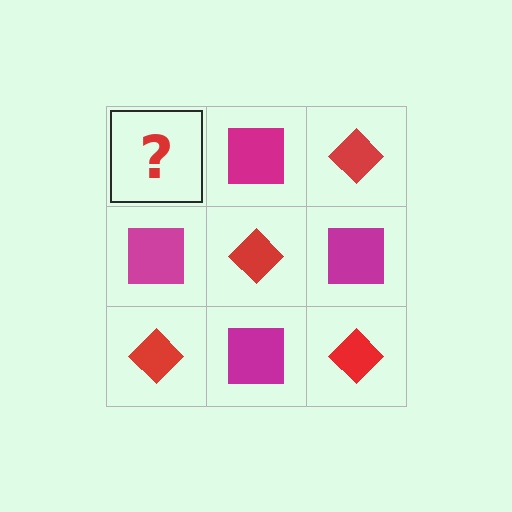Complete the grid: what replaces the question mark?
The question mark should be replaced with a red diamond.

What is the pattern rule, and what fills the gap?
The rule is that it alternates red diamond and magenta square in a checkerboard pattern. The gap should be filled with a red diamond.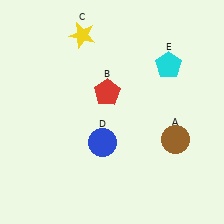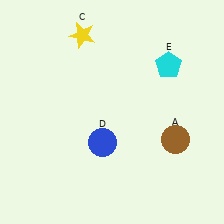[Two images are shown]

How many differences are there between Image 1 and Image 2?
There is 1 difference between the two images.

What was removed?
The red pentagon (B) was removed in Image 2.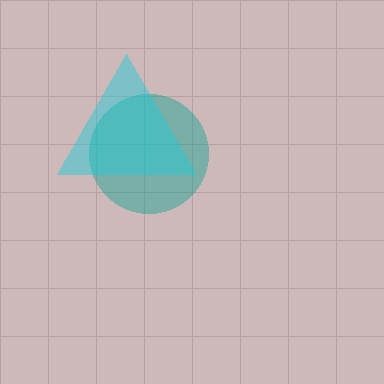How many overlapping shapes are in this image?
There are 2 overlapping shapes in the image.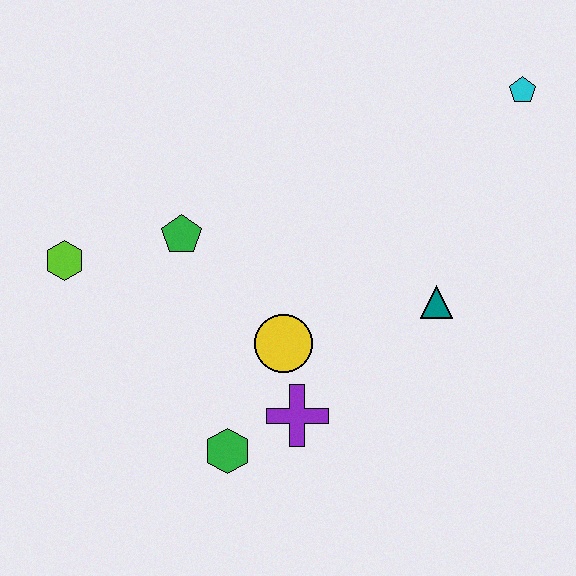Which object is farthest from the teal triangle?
The lime hexagon is farthest from the teal triangle.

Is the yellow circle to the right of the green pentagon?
Yes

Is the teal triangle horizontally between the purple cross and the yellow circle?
No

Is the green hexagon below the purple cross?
Yes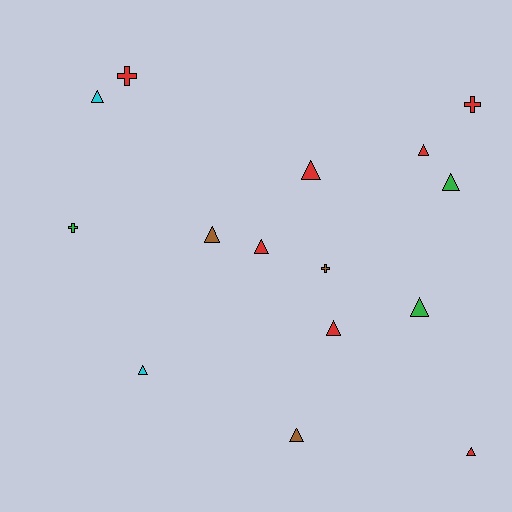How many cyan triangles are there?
There are 2 cyan triangles.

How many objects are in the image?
There are 15 objects.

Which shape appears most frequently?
Triangle, with 11 objects.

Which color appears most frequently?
Red, with 7 objects.